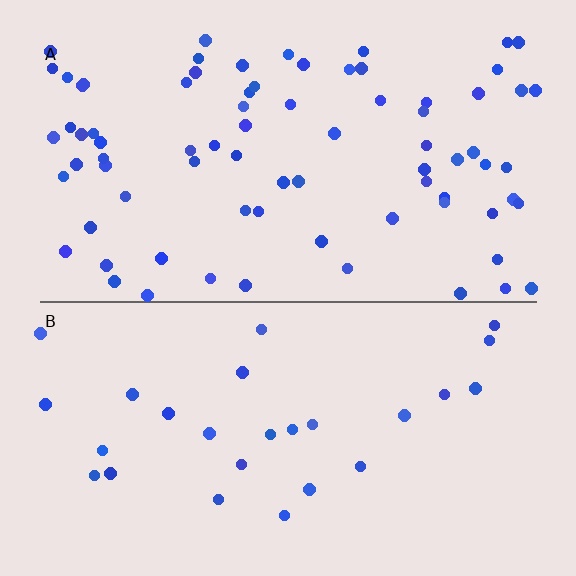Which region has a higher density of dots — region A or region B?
A (the top).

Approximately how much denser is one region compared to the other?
Approximately 2.9× — region A over region B.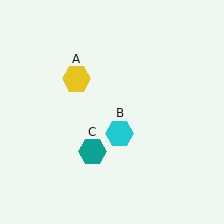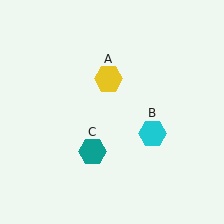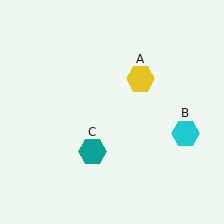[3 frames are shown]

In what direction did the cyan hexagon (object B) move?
The cyan hexagon (object B) moved right.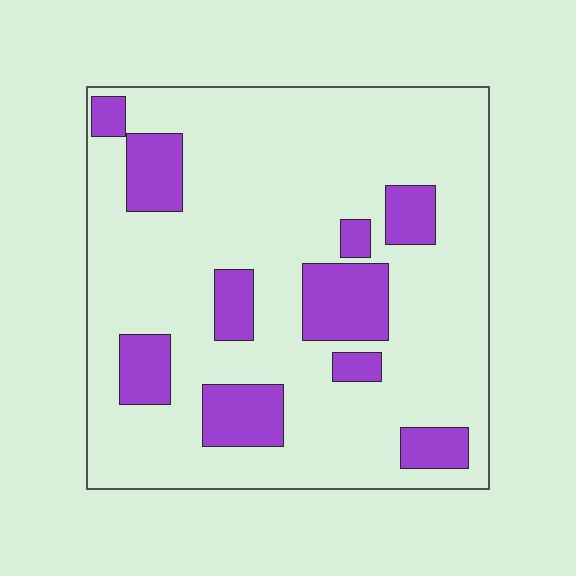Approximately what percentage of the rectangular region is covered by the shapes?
Approximately 20%.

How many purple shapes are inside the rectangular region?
10.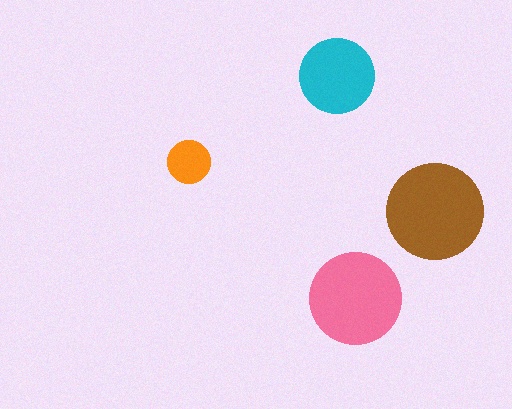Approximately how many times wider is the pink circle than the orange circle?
About 2 times wider.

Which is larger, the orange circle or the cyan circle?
The cyan one.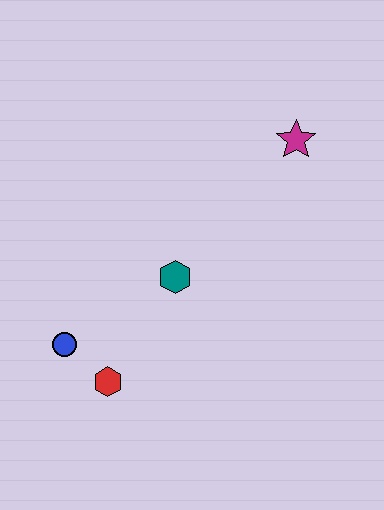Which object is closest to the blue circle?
The red hexagon is closest to the blue circle.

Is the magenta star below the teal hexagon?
No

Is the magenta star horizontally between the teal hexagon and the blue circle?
No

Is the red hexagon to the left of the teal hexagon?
Yes